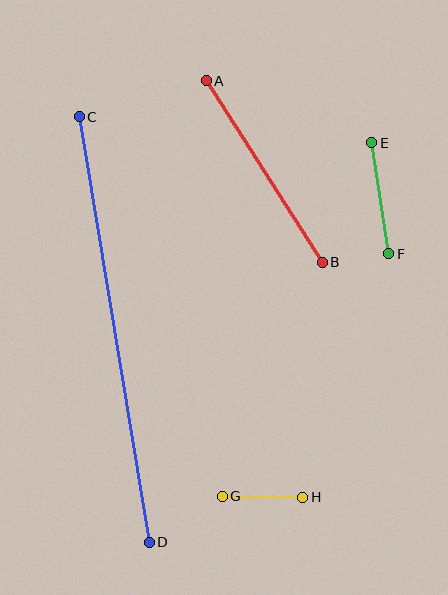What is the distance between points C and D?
The distance is approximately 431 pixels.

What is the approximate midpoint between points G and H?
The midpoint is at approximately (262, 497) pixels.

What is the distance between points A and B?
The distance is approximately 215 pixels.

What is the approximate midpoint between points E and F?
The midpoint is at approximately (380, 198) pixels.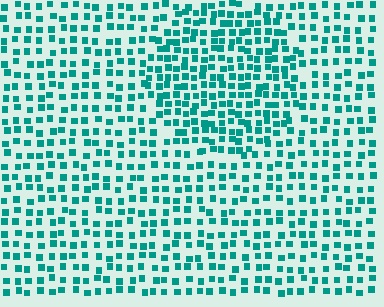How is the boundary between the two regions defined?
The boundary is defined by a change in element density (approximately 1.6x ratio). All elements are the same color, size, and shape.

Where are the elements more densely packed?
The elements are more densely packed inside the circle boundary.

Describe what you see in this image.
The image contains small teal elements arranged at two different densities. A circle-shaped region is visible where the elements are more densely packed than the surrounding area.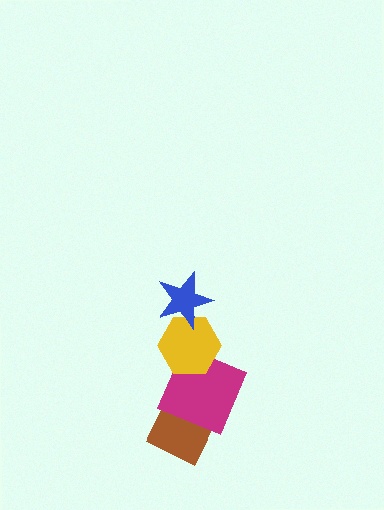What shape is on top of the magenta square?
The yellow hexagon is on top of the magenta square.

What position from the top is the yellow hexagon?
The yellow hexagon is 2nd from the top.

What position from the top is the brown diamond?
The brown diamond is 4th from the top.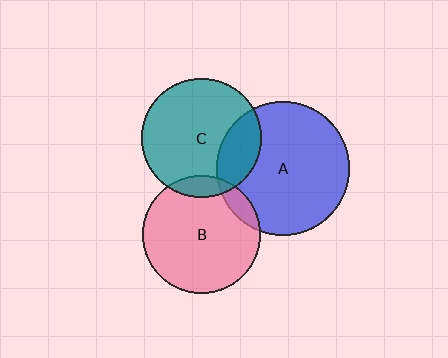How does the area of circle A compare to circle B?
Approximately 1.3 times.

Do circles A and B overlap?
Yes.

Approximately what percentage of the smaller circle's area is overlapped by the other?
Approximately 10%.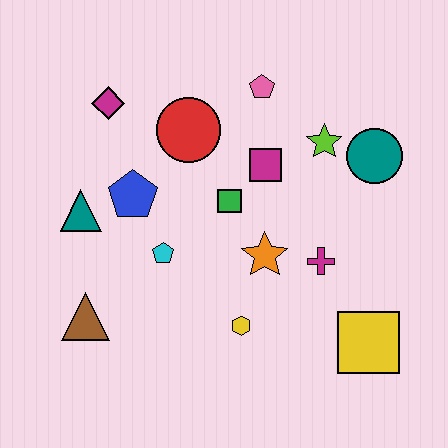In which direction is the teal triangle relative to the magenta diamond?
The teal triangle is below the magenta diamond.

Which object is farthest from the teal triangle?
The yellow square is farthest from the teal triangle.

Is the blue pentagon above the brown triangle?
Yes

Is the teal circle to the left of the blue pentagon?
No